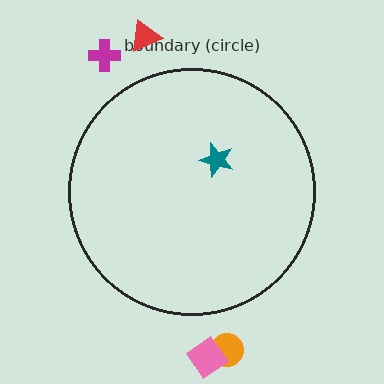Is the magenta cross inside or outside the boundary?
Outside.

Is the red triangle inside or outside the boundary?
Outside.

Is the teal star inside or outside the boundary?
Inside.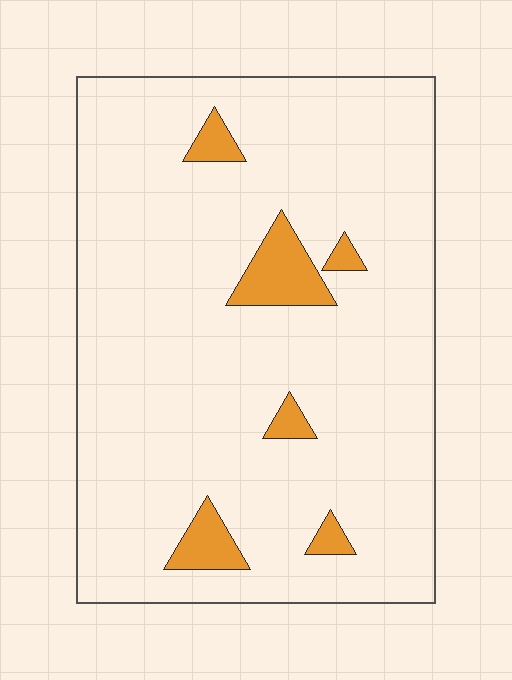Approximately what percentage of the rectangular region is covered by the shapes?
Approximately 10%.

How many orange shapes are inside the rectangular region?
6.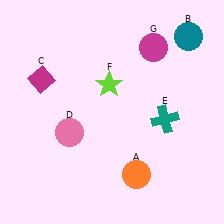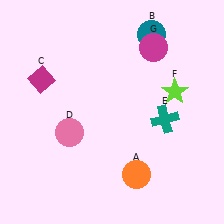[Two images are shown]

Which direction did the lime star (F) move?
The lime star (F) moved right.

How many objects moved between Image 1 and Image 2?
2 objects moved between the two images.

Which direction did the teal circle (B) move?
The teal circle (B) moved left.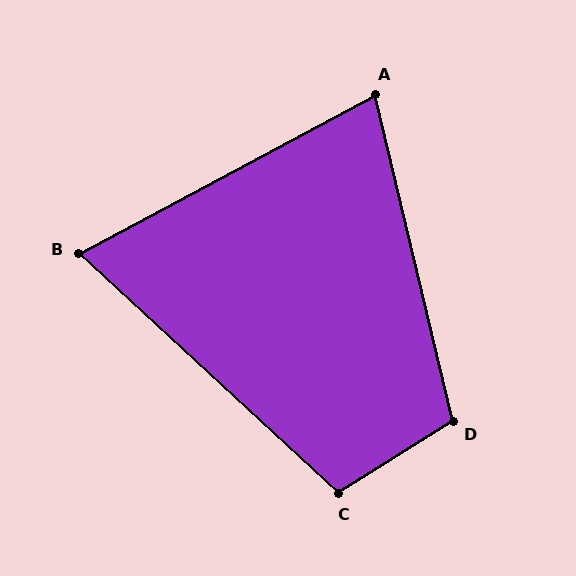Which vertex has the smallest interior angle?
B, at approximately 71 degrees.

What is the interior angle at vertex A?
Approximately 75 degrees (acute).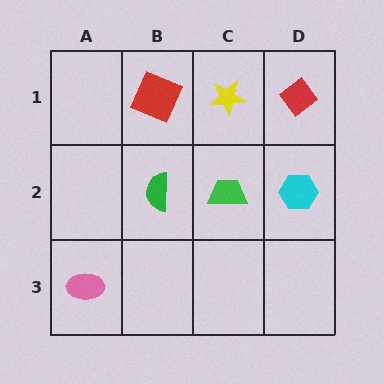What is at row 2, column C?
A green trapezoid.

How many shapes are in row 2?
3 shapes.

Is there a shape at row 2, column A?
No, that cell is empty.